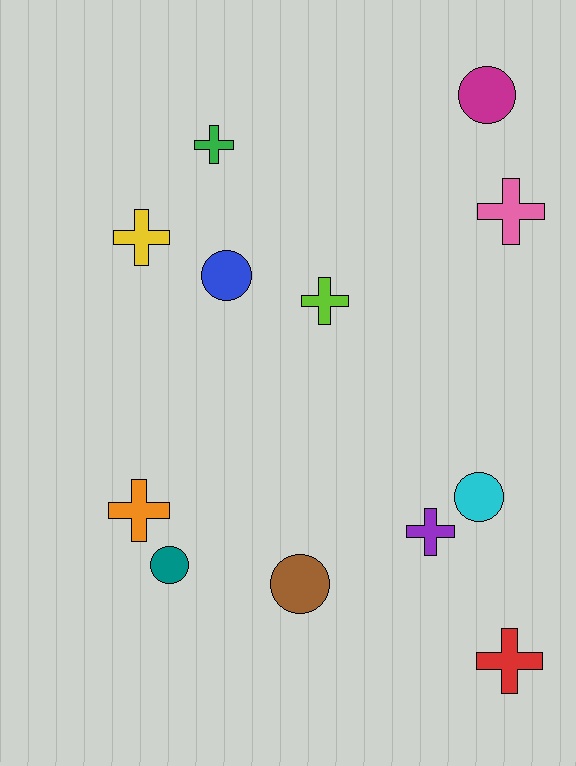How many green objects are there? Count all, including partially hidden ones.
There is 1 green object.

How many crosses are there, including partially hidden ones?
There are 7 crosses.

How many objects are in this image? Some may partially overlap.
There are 12 objects.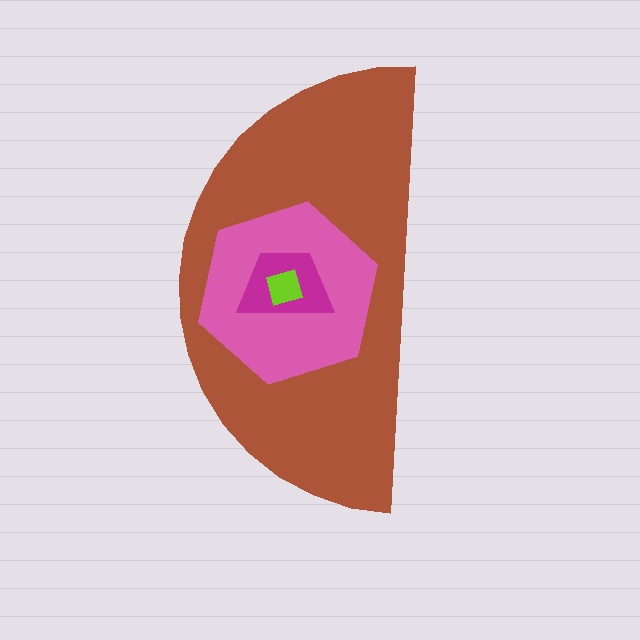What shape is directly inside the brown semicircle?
The pink hexagon.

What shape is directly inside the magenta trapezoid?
The lime square.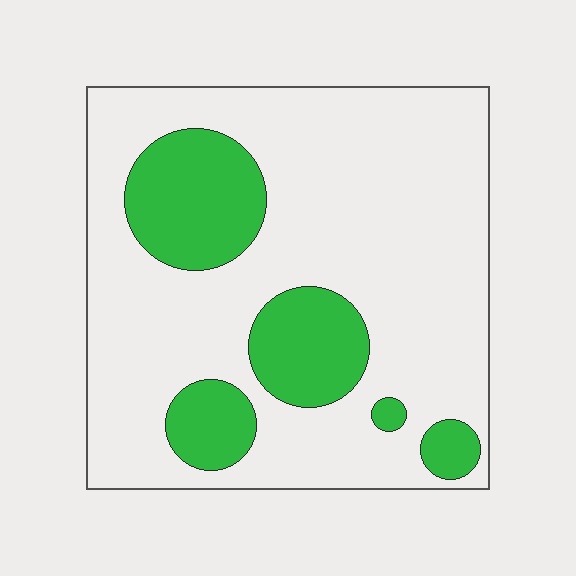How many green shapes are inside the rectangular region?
5.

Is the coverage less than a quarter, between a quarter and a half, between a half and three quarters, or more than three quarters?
Less than a quarter.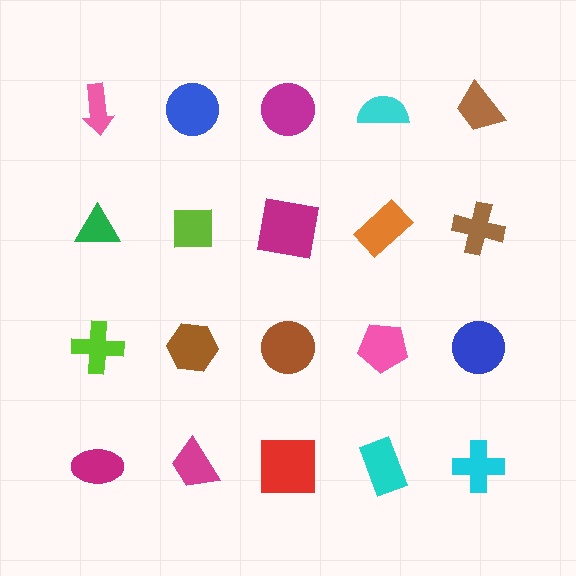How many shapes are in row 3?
5 shapes.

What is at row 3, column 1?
A lime cross.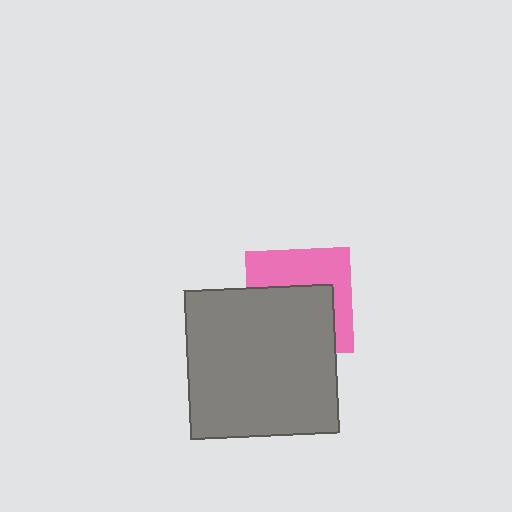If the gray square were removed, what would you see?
You would see the complete pink square.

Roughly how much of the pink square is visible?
About half of it is visible (roughly 45%).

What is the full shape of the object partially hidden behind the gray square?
The partially hidden object is a pink square.